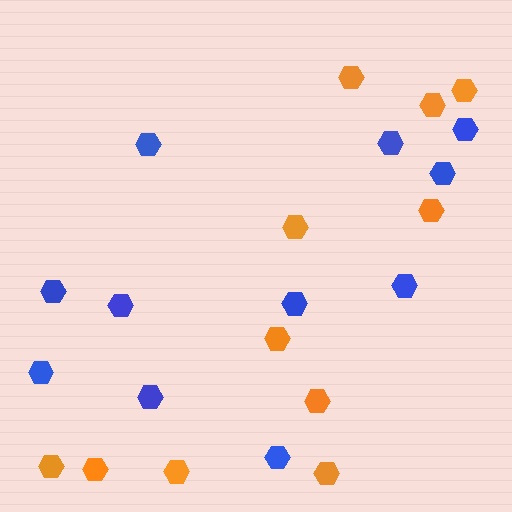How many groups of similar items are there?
There are 2 groups: one group of orange hexagons (11) and one group of blue hexagons (11).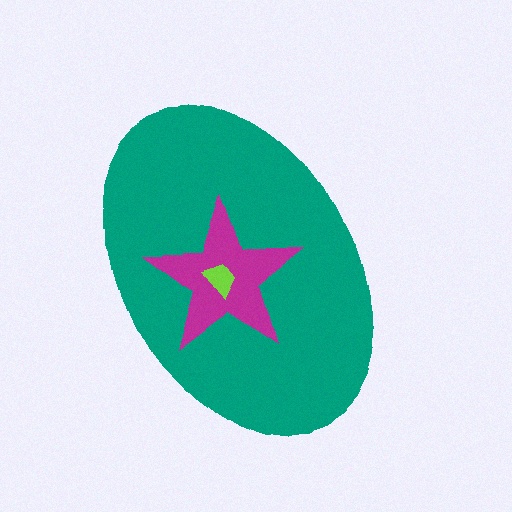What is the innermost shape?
The lime trapezoid.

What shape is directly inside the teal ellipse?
The magenta star.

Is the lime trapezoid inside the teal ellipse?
Yes.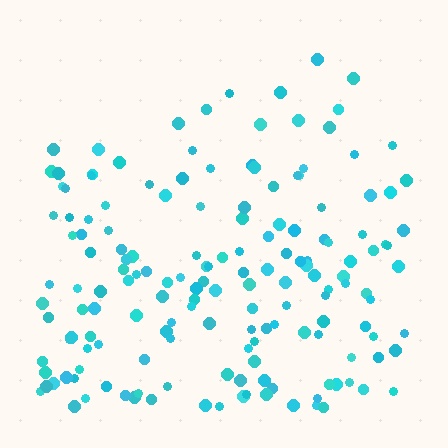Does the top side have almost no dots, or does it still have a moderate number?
Still a moderate number, just noticeably fewer than the bottom.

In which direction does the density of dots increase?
From top to bottom, with the bottom side densest.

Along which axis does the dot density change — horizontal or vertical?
Vertical.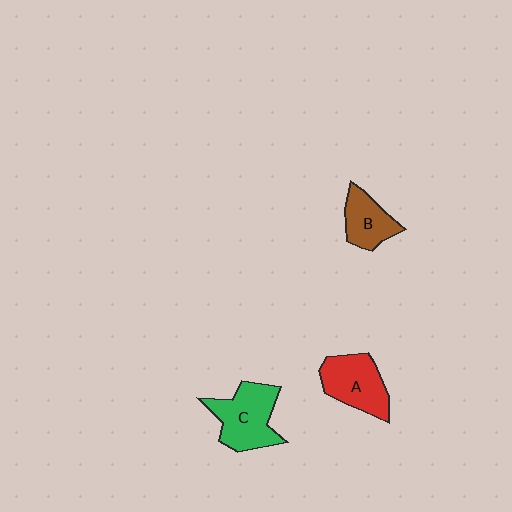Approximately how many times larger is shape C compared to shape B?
Approximately 1.5 times.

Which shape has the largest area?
Shape C (green).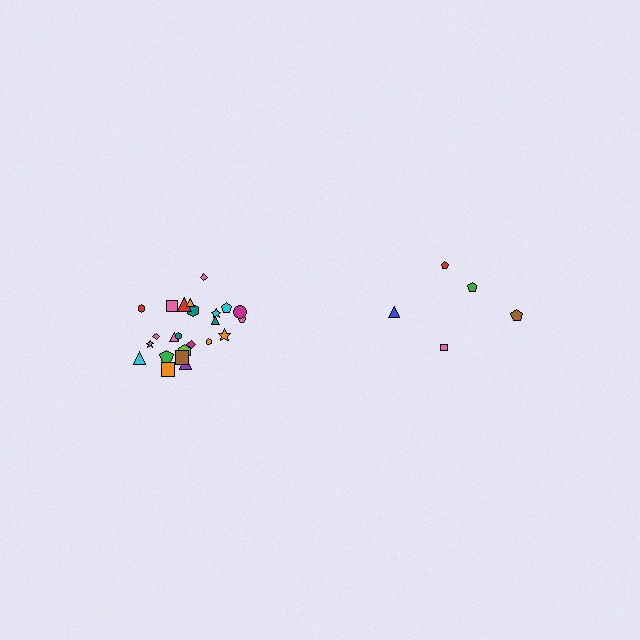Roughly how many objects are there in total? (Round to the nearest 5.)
Roughly 30 objects in total.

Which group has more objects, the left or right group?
The left group.